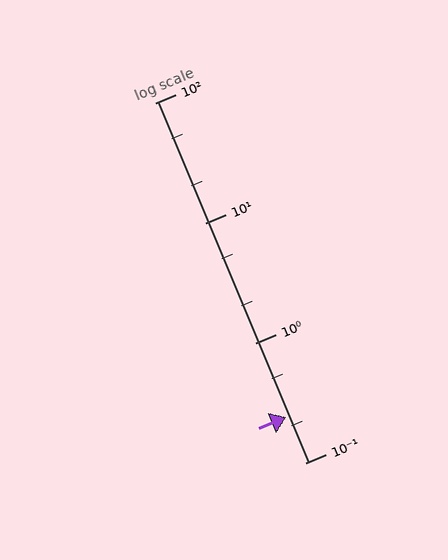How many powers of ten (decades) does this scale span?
The scale spans 3 decades, from 0.1 to 100.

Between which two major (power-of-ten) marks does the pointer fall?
The pointer is between 0.1 and 1.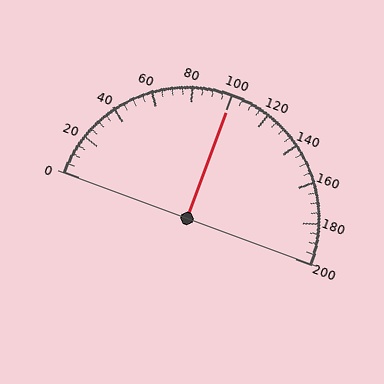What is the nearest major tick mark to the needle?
The nearest major tick mark is 100.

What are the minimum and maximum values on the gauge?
The gauge ranges from 0 to 200.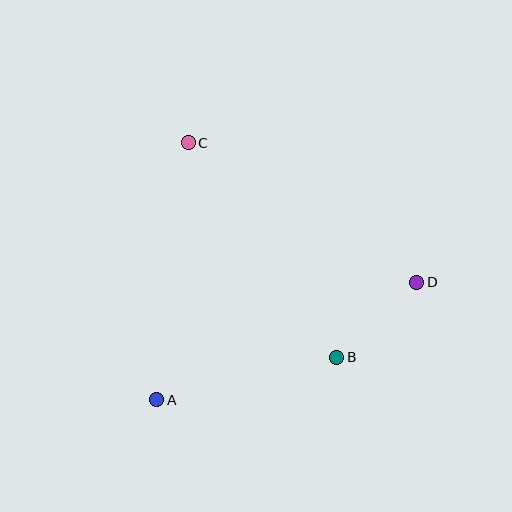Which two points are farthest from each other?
Points A and D are farthest from each other.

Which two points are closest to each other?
Points B and D are closest to each other.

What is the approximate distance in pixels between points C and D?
The distance between C and D is approximately 268 pixels.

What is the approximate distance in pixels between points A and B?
The distance between A and B is approximately 185 pixels.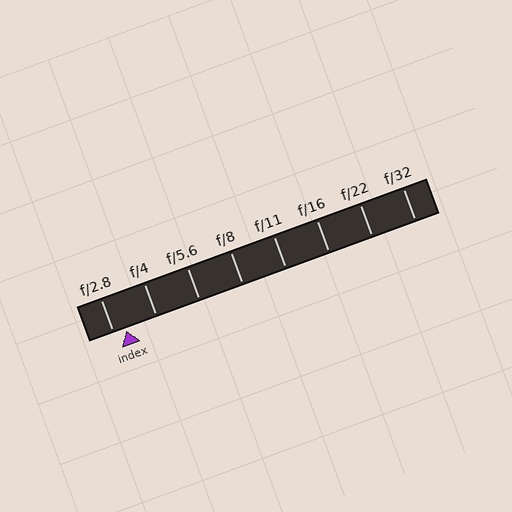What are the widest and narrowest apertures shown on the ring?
The widest aperture shown is f/2.8 and the narrowest is f/32.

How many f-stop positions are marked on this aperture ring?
There are 8 f-stop positions marked.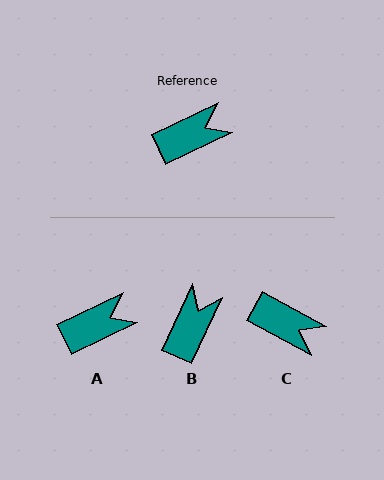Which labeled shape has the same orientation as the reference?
A.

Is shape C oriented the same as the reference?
No, it is off by about 54 degrees.